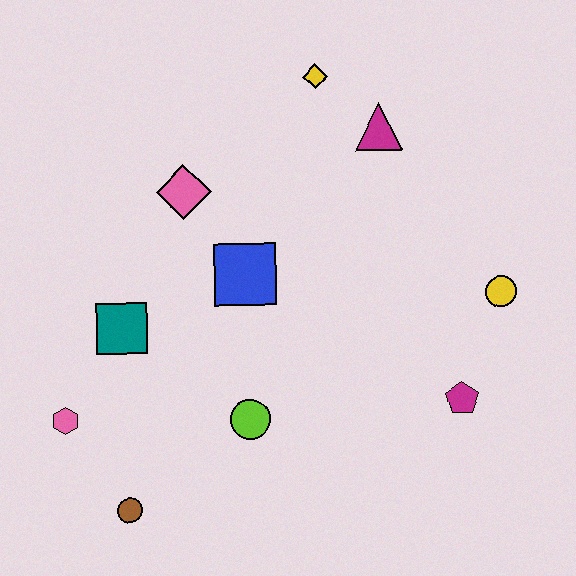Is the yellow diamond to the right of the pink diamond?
Yes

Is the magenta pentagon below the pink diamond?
Yes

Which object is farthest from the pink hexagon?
The yellow circle is farthest from the pink hexagon.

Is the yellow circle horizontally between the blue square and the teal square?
No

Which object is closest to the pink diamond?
The blue square is closest to the pink diamond.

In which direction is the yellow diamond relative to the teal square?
The yellow diamond is above the teal square.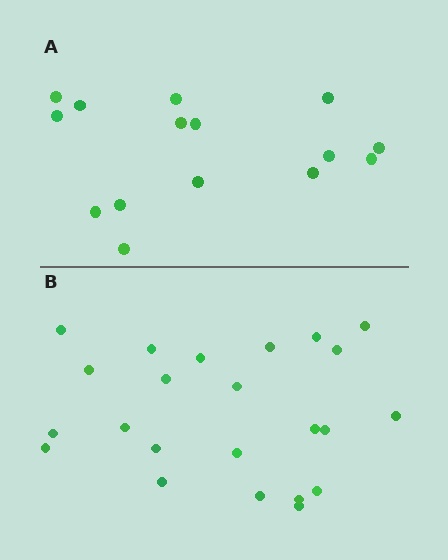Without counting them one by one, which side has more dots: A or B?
Region B (the bottom region) has more dots.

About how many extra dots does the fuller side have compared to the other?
Region B has roughly 8 or so more dots than region A.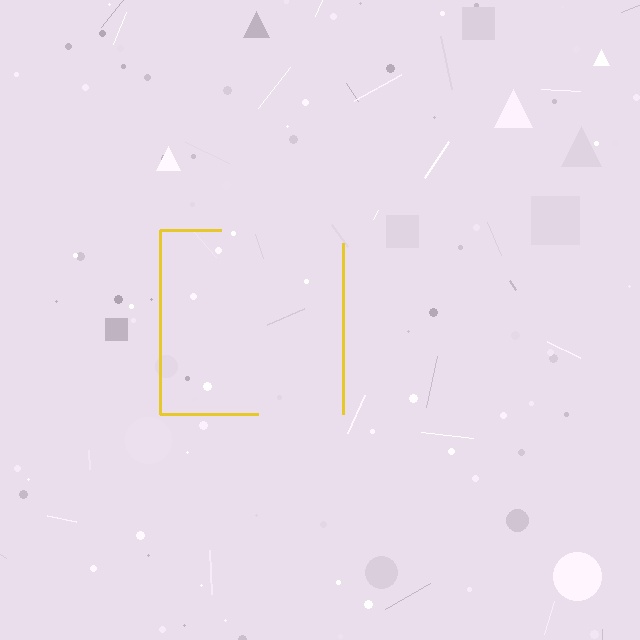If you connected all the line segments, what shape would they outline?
They would outline a square.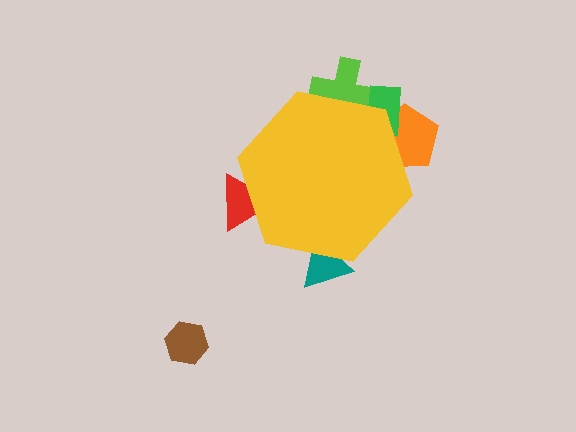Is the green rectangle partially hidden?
Yes, the green rectangle is partially hidden behind the yellow hexagon.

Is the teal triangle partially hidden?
Yes, the teal triangle is partially hidden behind the yellow hexagon.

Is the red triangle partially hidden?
Yes, the red triangle is partially hidden behind the yellow hexagon.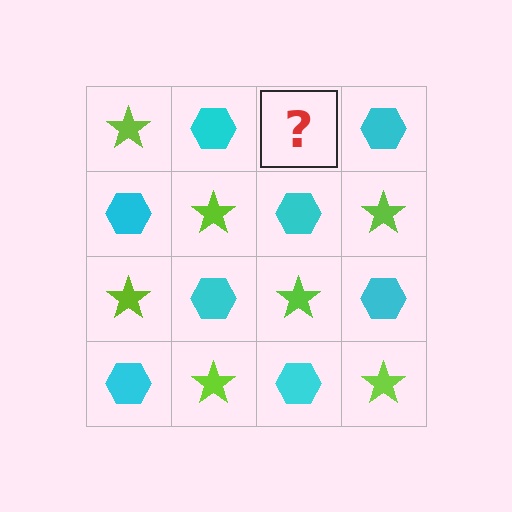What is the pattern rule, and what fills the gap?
The rule is that it alternates lime star and cyan hexagon in a checkerboard pattern. The gap should be filled with a lime star.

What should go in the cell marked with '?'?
The missing cell should contain a lime star.